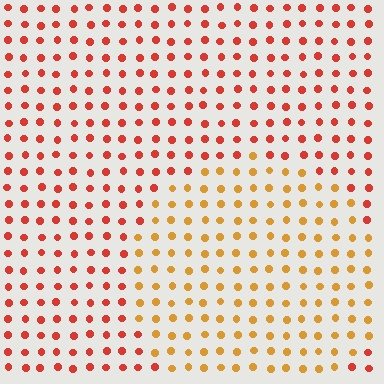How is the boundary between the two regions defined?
The boundary is defined purely by a slight shift in hue (about 35 degrees). Spacing, size, and orientation are identical on both sides.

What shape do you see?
I see a circle.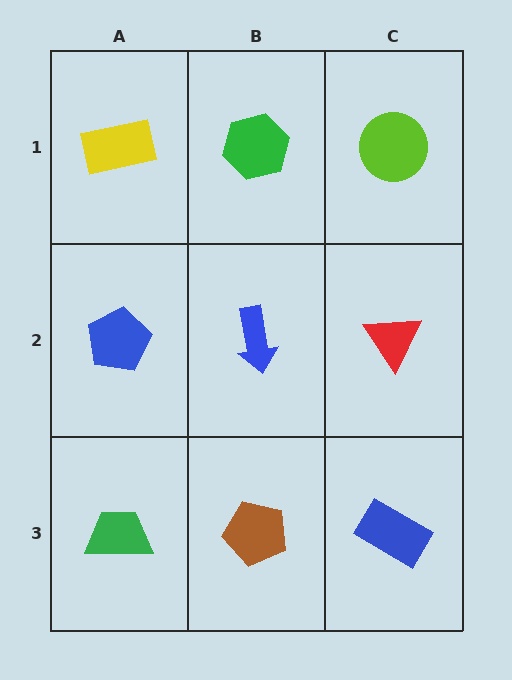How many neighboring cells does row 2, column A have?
3.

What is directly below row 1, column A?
A blue pentagon.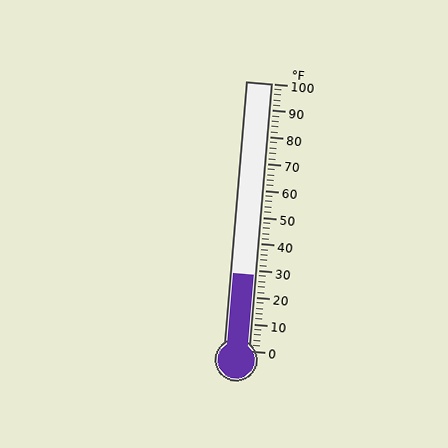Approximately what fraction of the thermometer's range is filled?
The thermometer is filled to approximately 30% of its range.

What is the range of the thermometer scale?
The thermometer scale ranges from 0°F to 100°F.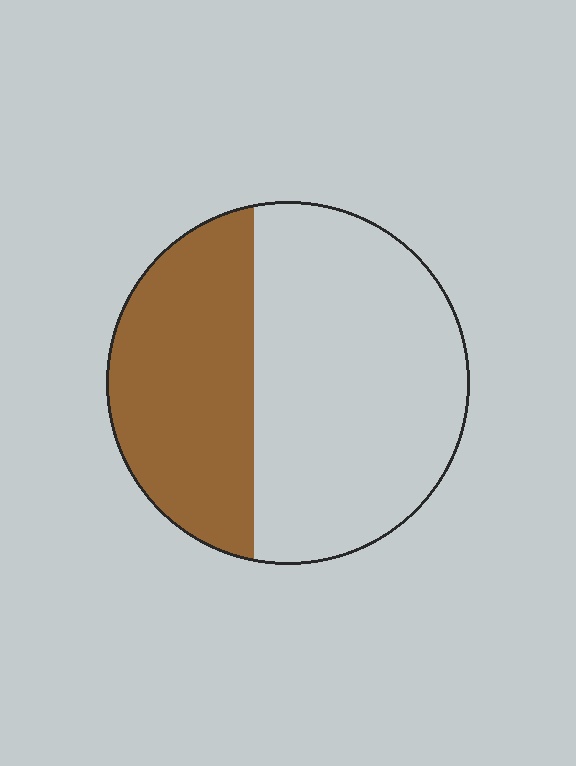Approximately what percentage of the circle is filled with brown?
Approximately 40%.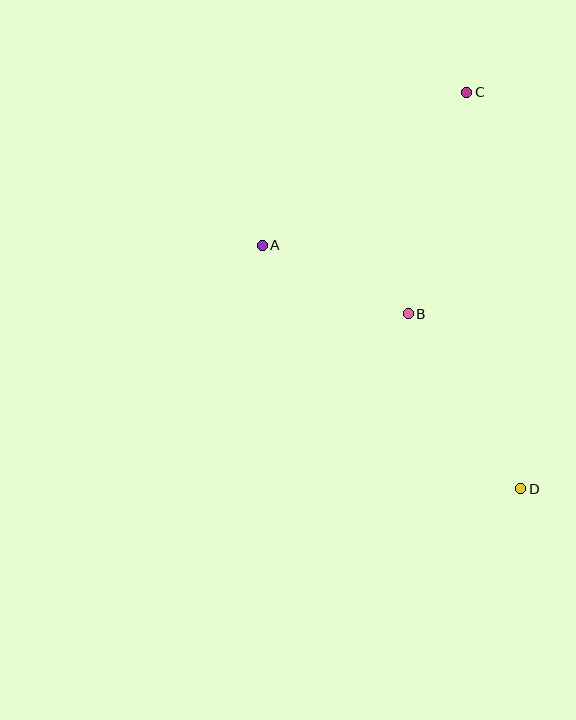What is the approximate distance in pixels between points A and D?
The distance between A and D is approximately 355 pixels.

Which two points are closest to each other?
Points A and B are closest to each other.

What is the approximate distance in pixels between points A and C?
The distance between A and C is approximately 256 pixels.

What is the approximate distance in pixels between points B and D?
The distance between B and D is approximately 208 pixels.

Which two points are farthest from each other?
Points C and D are farthest from each other.